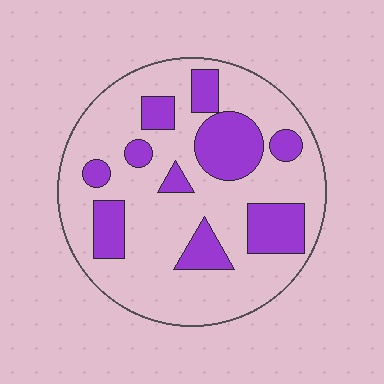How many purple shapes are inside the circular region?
10.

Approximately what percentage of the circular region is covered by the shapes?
Approximately 25%.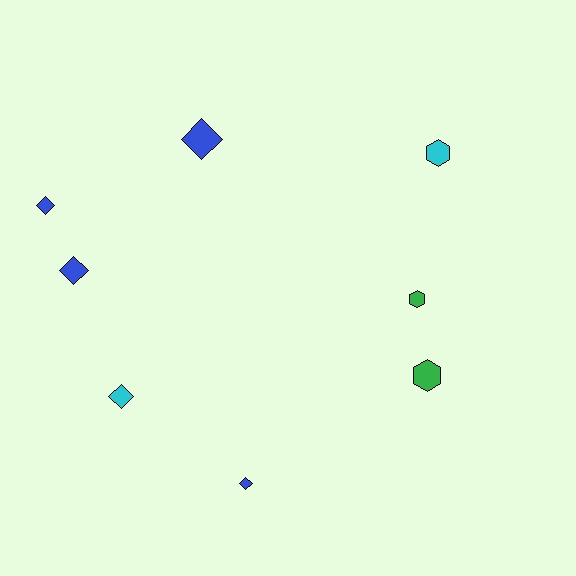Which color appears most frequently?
Blue, with 4 objects.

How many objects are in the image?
There are 8 objects.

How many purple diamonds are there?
There are no purple diamonds.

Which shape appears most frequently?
Diamond, with 5 objects.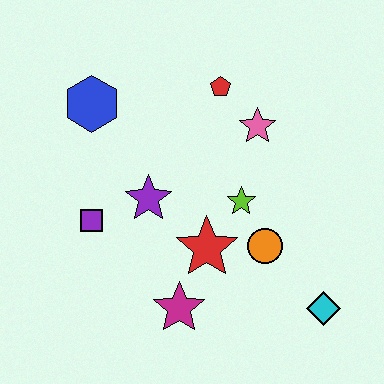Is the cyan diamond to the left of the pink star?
No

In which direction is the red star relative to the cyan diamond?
The red star is to the left of the cyan diamond.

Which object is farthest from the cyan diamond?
The blue hexagon is farthest from the cyan diamond.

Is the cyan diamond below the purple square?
Yes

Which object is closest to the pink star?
The red pentagon is closest to the pink star.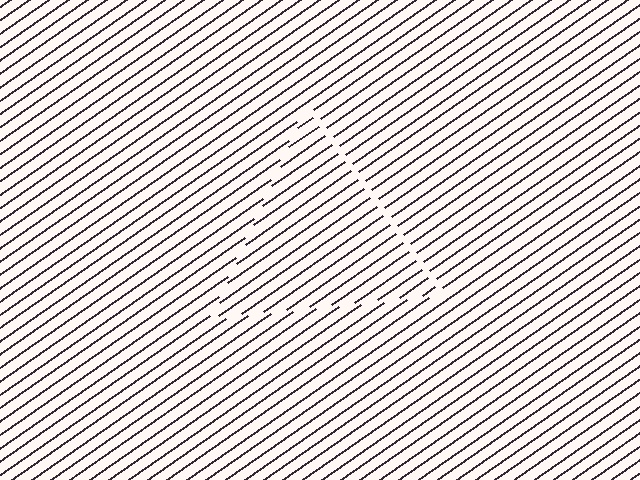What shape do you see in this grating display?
An illusory triangle. The interior of the shape contains the same grating, shifted by half a period — the contour is defined by the phase discontinuity where line-ends from the inner and outer gratings abut.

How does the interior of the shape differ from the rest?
The interior of the shape contains the same grating, shifted by half a period — the contour is defined by the phase discontinuity where line-ends from the inner and outer gratings abut.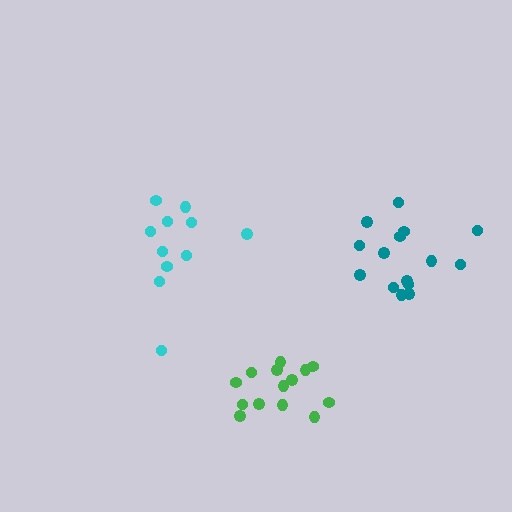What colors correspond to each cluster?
The clusters are colored: green, teal, cyan.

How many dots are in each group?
Group 1: 14 dots, Group 2: 15 dots, Group 3: 11 dots (40 total).